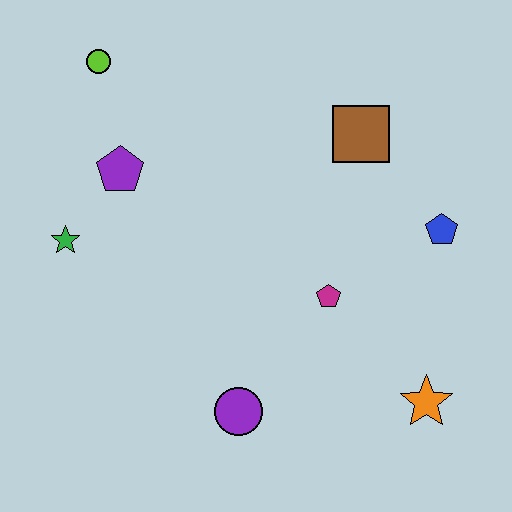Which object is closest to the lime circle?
The purple pentagon is closest to the lime circle.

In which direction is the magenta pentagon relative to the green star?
The magenta pentagon is to the right of the green star.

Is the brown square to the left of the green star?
No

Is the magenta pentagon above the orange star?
Yes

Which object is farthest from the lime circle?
The orange star is farthest from the lime circle.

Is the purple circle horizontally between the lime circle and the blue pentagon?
Yes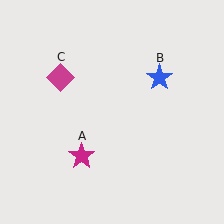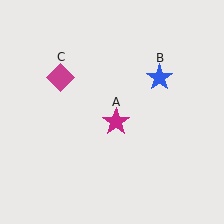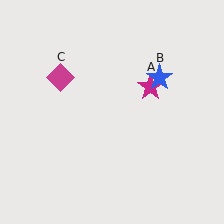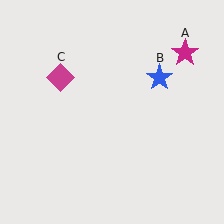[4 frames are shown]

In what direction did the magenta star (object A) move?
The magenta star (object A) moved up and to the right.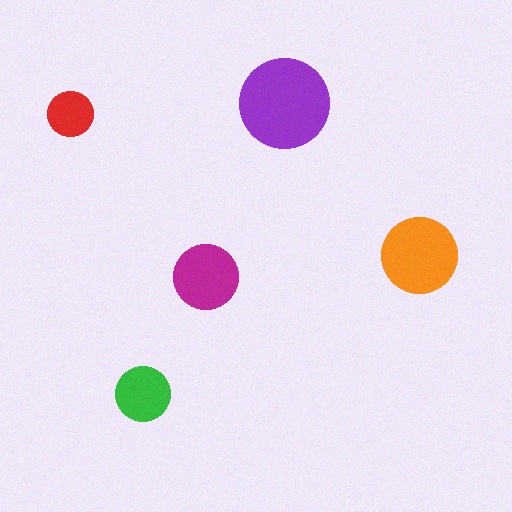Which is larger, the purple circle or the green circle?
The purple one.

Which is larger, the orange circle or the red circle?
The orange one.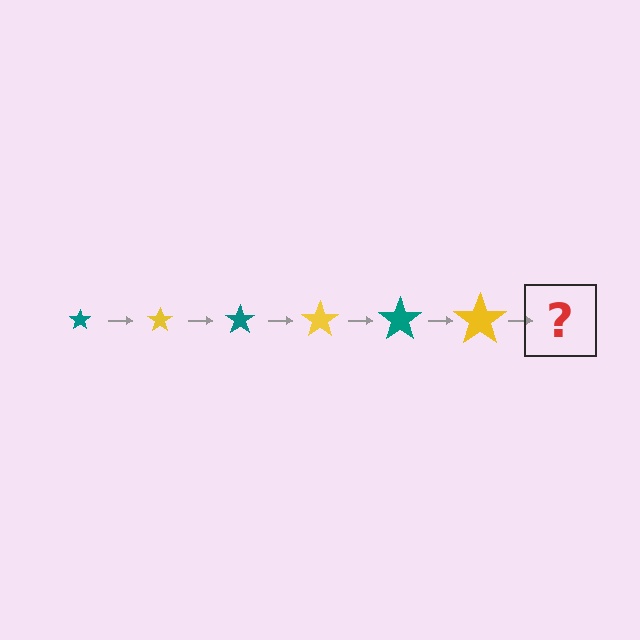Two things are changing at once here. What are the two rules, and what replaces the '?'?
The two rules are that the star grows larger each step and the color cycles through teal and yellow. The '?' should be a teal star, larger than the previous one.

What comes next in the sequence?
The next element should be a teal star, larger than the previous one.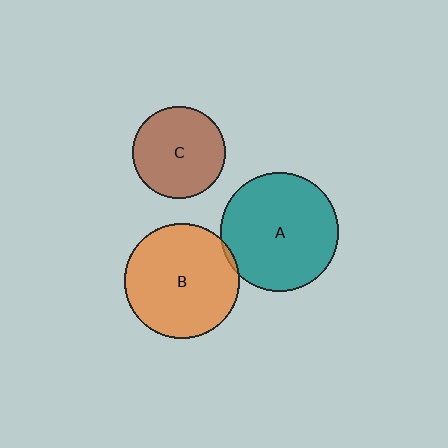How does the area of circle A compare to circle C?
Approximately 1.6 times.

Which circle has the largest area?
Circle A (teal).